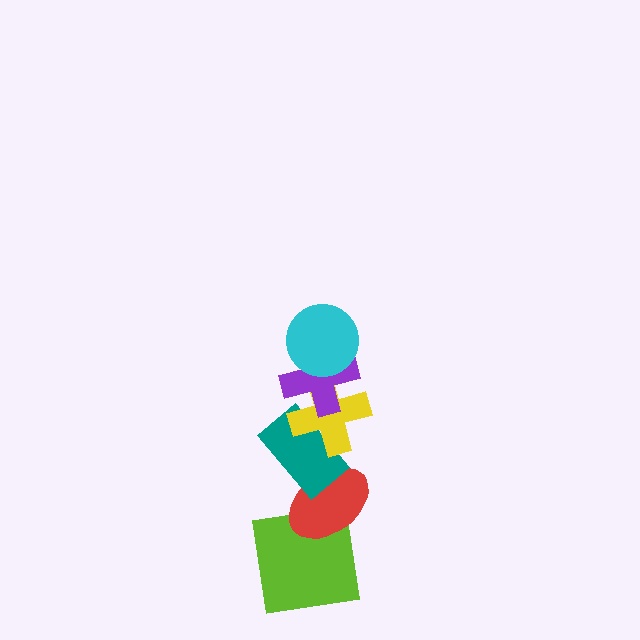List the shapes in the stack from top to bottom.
From top to bottom: the cyan circle, the purple cross, the yellow cross, the teal rectangle, the red ellipse, the lime square.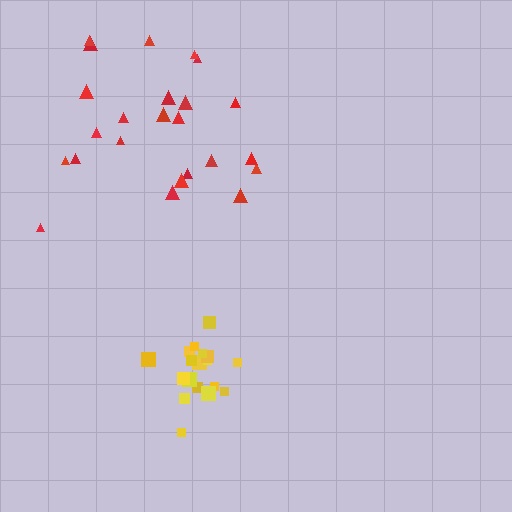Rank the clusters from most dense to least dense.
yellow, red.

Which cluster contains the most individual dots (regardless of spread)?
Red (24).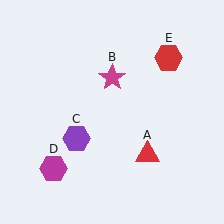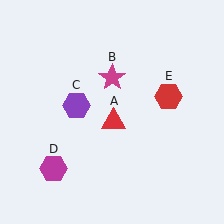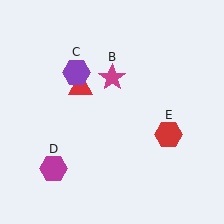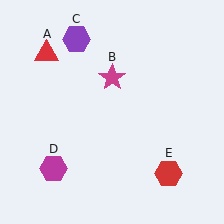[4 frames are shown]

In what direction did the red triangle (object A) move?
The red triangle (object A) moved up and to the left.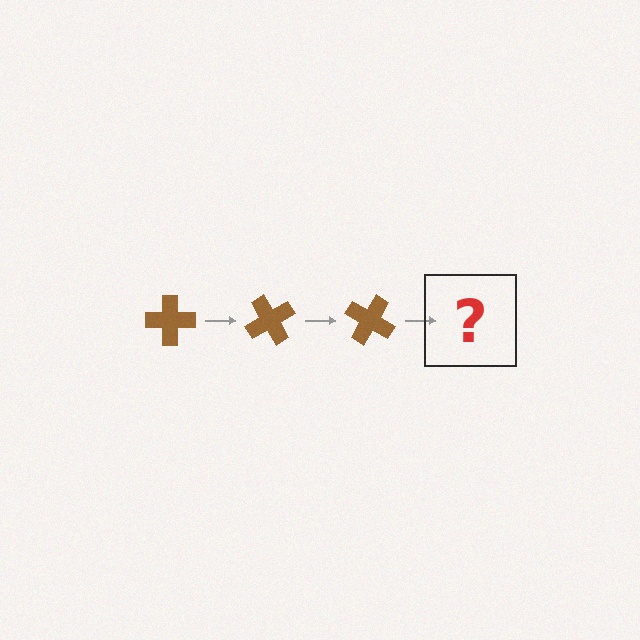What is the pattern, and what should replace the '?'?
The pattern is that the cross rotates 60 degrees each step. The '?' should be a brown cross rotated 180 degrees.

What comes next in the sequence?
The next element should be a brown cross rotated 180 degrees.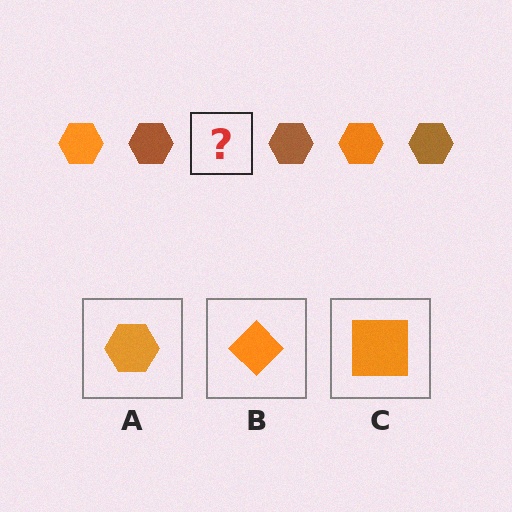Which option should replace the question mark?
Option A.